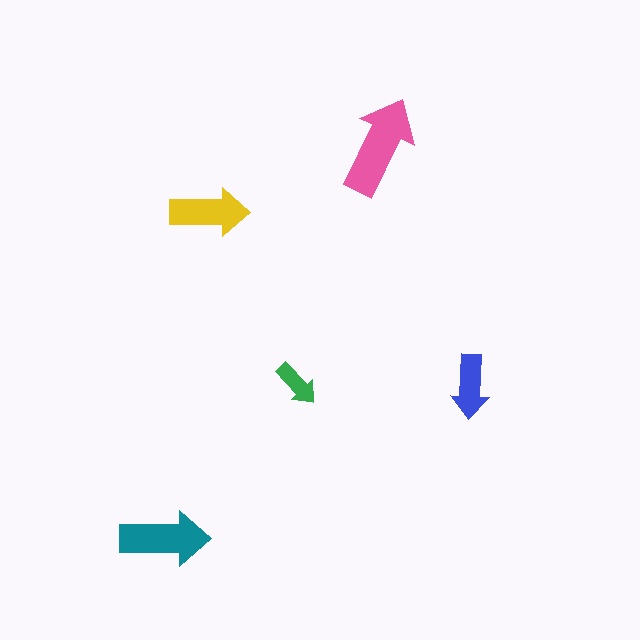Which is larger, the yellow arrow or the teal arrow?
The teal one.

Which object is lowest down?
The teal arrow is bottommost.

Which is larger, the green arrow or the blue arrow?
The blue one.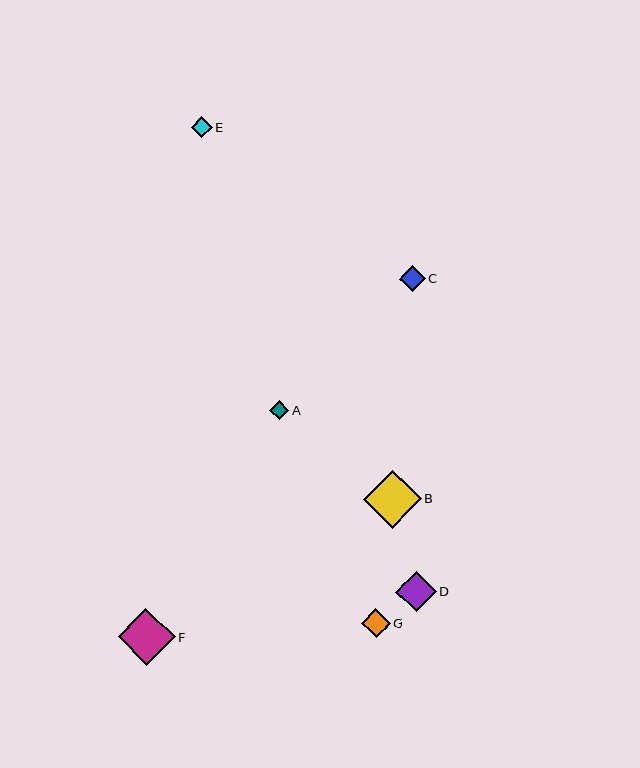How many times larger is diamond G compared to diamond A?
Diamond G is approximately 1.6 times the size of diamond A.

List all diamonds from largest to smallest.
From largest to smallest: B, F, D, G, C, E, A.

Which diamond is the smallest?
Diamond A is the smallest with a size of approximately 19 pixels.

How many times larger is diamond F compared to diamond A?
Diamond F is approximately 3.1 times the size of diamond A.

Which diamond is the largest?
Diamond B is the largest with a size of approximately 57 pixels.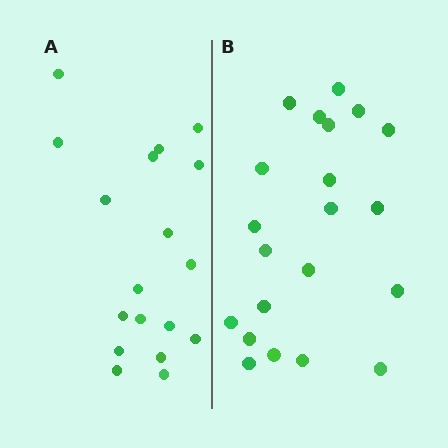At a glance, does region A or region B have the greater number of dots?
Region B (the right region) has more dots.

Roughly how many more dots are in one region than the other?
Region B has just a few more — roughly 2 or 3 more dots than region A.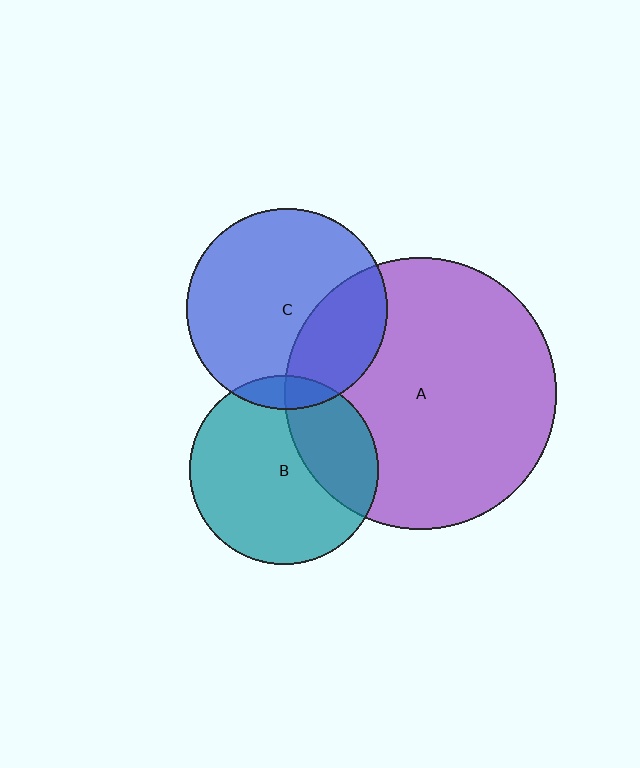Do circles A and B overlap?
Yes.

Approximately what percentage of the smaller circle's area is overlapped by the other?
Approximately 30%.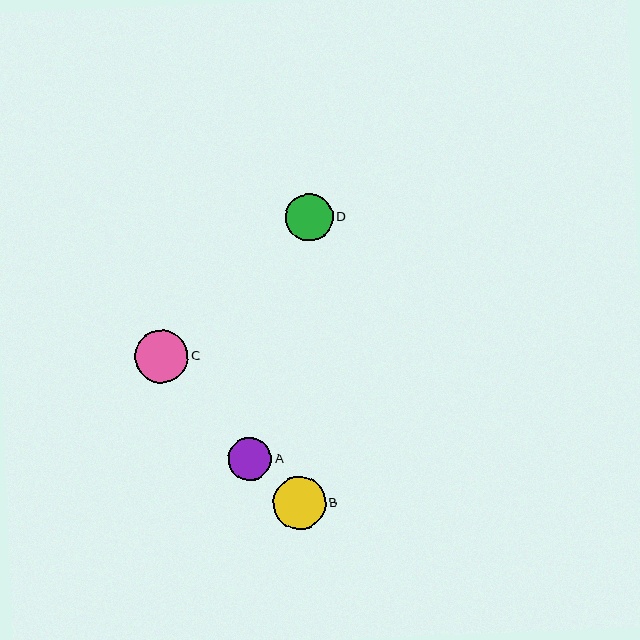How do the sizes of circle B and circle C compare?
Circle B and circle C are approximately the same size.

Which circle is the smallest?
Circle A is the smallest with a size of approximately 43 pixels.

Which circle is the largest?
Circle B is the largest with a size of approximately 53 pixels.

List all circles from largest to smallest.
From largest to smallest: B, C, D, A.